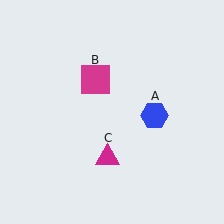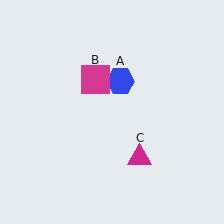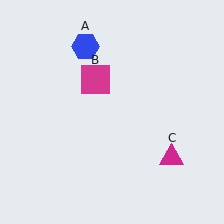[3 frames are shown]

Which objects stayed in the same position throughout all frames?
Magenta square (object B) remained stationary.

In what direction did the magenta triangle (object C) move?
The magenta triangle (object C) moved right.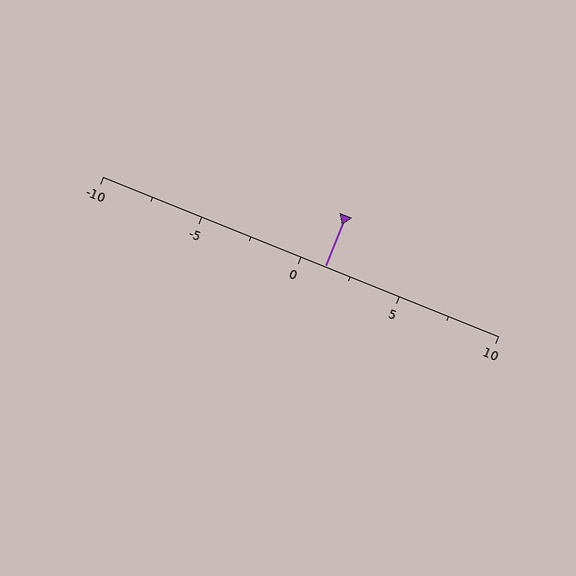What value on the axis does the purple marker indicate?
The marker indicates approximately 1.2.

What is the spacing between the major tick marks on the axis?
The major ticks are spaced 5 apart.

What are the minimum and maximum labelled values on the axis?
The axis runs from -10 to 10.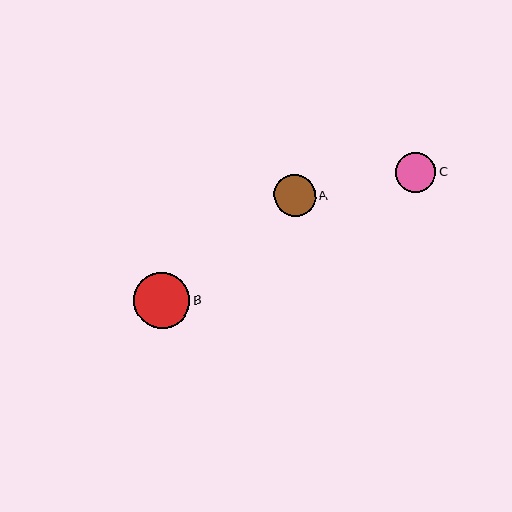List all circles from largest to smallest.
From largest to smallest: B, A, C.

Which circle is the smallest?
Circle C is the smallest with a size of approximately 40 pixels.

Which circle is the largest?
Circle B is the largest with a size of approximately 56 pixels.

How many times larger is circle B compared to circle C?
Circle B is approximately 1.4 times the size of circle C.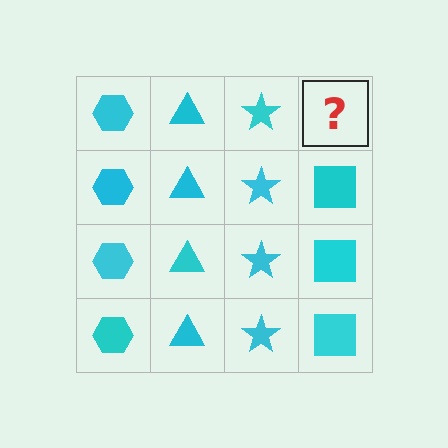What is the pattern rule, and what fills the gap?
The rule is that each column has a consistent shape. The gap should be filled with a cyan square.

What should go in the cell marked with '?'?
The missing cell should contain a cyan square.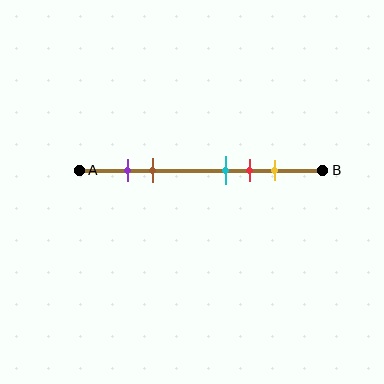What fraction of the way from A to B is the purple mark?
The purple mark is approximately 20% (0.2) of the way from A to B.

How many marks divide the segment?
There are 5 marks dividing the segment.